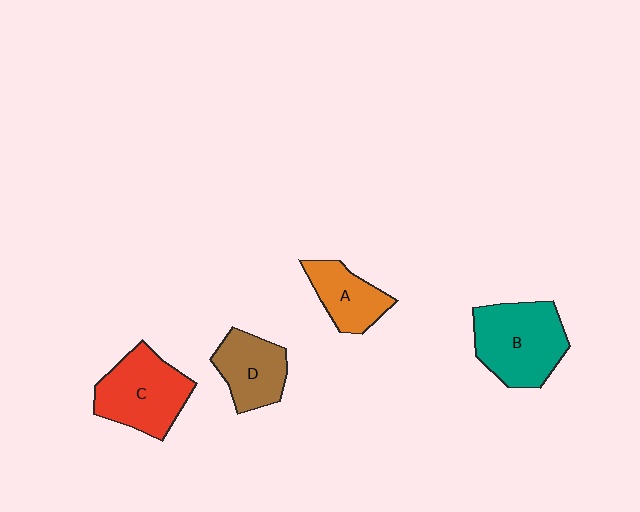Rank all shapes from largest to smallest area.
From largest to smallest: B (teal), C (red), D (brown), A (orange).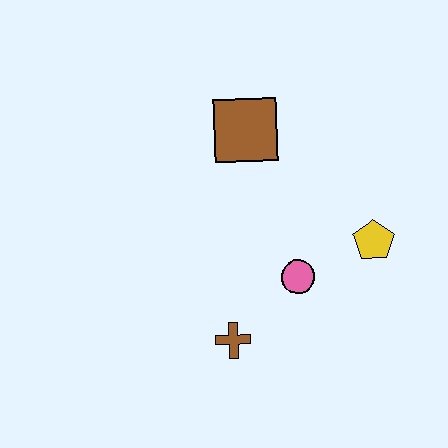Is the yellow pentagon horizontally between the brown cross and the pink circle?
No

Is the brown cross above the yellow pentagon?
No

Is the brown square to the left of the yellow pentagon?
Yes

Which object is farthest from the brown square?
The brown cross is farthest from the brown square.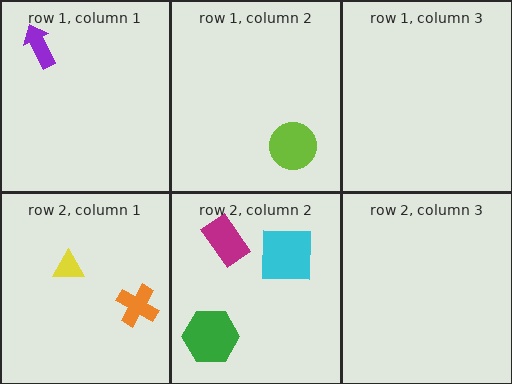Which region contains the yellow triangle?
The row 2, column 1 region.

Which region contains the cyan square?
The row 2, column 2 region.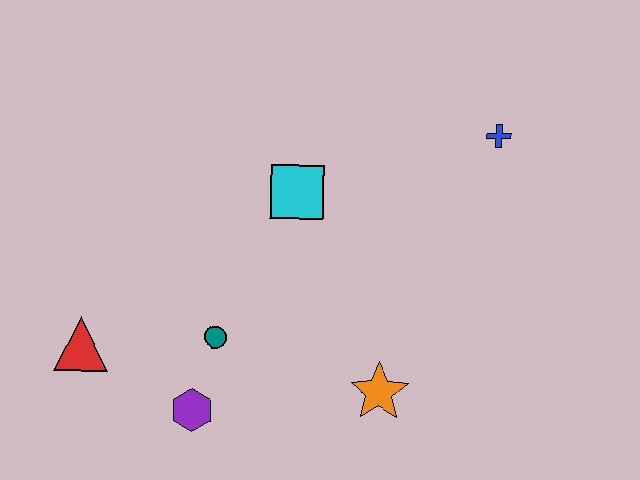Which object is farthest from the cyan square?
The red triangle is farthest from the cyan square.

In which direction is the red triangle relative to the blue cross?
The red triangle is to the left of the blue cross.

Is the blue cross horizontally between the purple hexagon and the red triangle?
No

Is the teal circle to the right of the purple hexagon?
Yes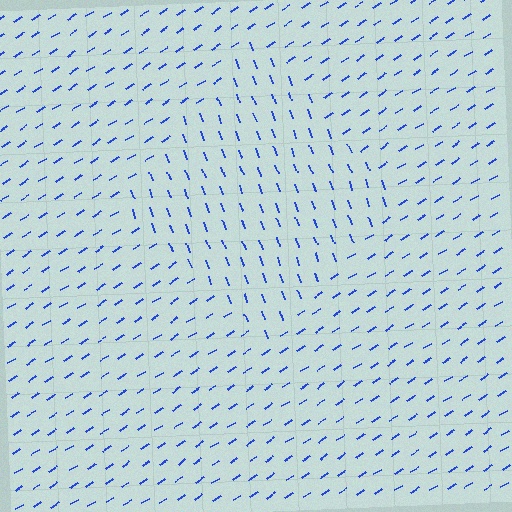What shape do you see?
I see a diamond.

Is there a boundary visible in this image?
Yes, there is a texture boundary formed by a change in line orientation.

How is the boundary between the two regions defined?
The boundary is defined purely by a change in line orientation (approximately 77 degrees difference). All lines are the same color and thickness.